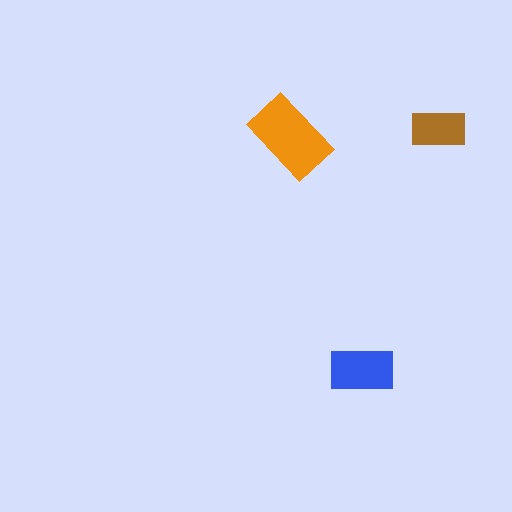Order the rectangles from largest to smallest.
the orange one, the blue one, the brown one.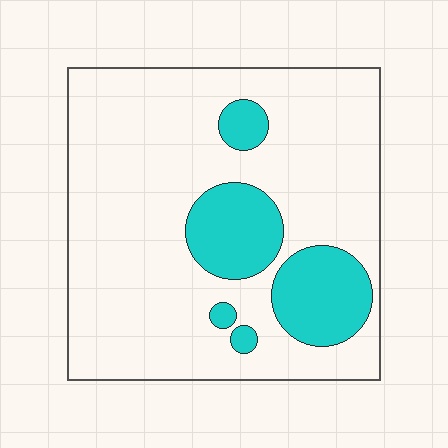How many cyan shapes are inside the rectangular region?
5.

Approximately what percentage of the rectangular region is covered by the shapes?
Approximately 20%.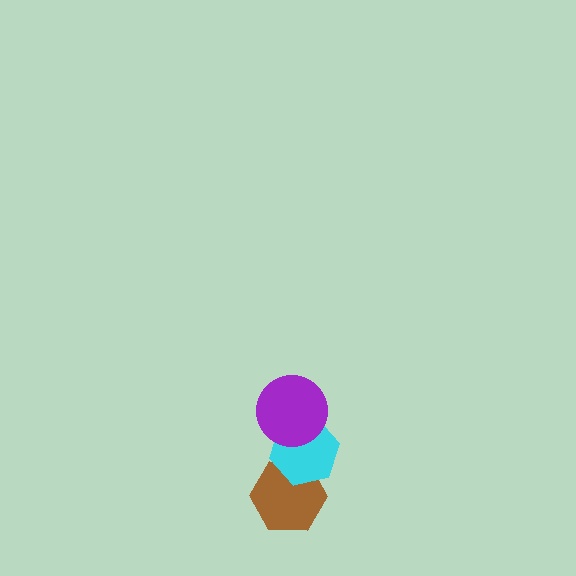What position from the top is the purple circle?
The purple circle is 1st from the top.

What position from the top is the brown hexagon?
The brown hexagon is 3rd from the top.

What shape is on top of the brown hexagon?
The cyan hexagon is on top of the brown hexagon.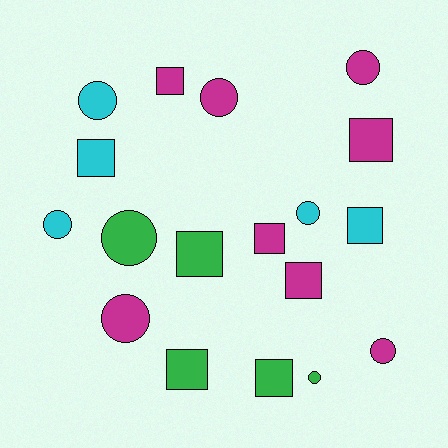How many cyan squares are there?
There are 2 cyan squares.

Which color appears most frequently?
Magenta, with 8 objects.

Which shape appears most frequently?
Square, with 9 objects.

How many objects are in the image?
There are 18 objects.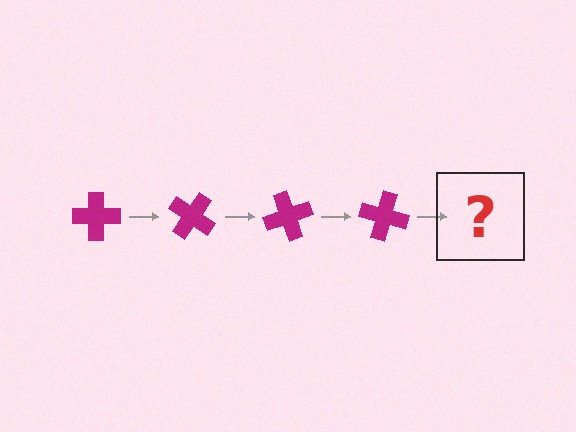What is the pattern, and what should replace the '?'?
The pattern is that the cross rotates 35 degrees each step. The '?' should be a magenta cross rotated 140 degrees.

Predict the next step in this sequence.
The next step is a magenta cross rotated 140 degrees.